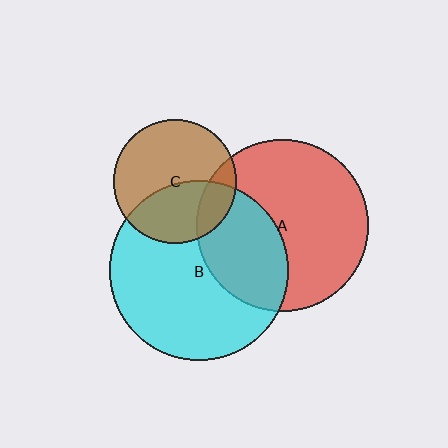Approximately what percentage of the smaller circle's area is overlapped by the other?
Approximately 40%.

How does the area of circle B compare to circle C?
Approximately 2.1 times.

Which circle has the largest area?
Circle B (cyan).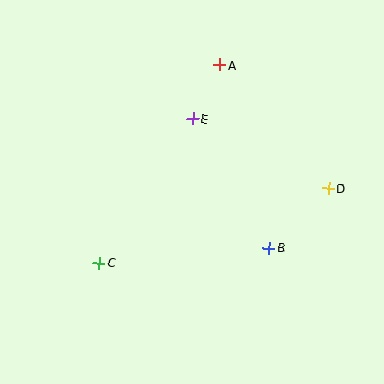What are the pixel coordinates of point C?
Point C is at (99, 263).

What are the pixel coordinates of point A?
Point A is at (220, 65).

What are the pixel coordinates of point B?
Point B is at (269, 248).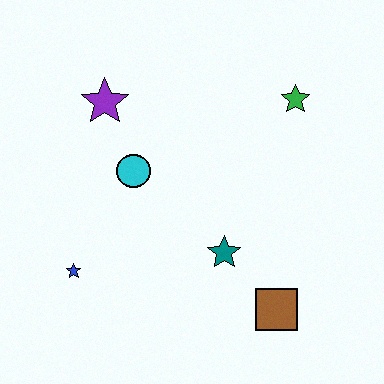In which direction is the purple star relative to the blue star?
The purple star is above the blue star.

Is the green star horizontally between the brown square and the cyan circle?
No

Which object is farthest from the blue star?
The green star is farthest from the blue star.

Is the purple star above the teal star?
Yes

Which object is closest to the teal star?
The brown square is closest to the teal star.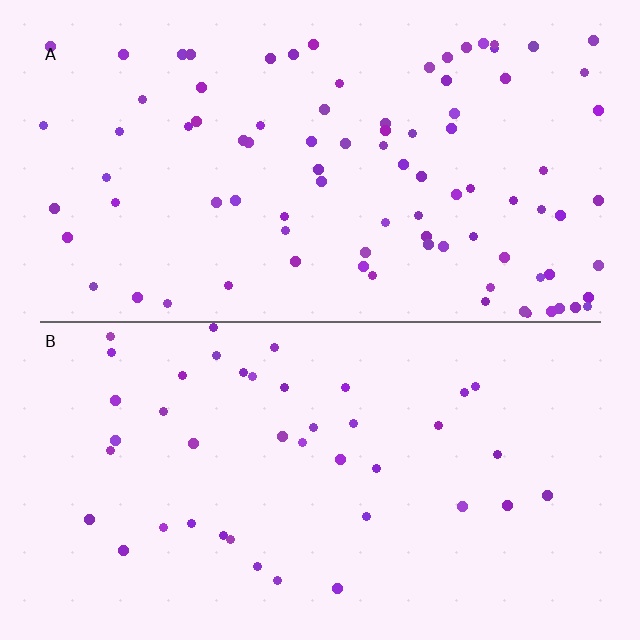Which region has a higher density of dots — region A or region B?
A (the top).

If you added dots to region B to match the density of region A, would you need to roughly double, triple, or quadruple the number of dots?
Approximately double.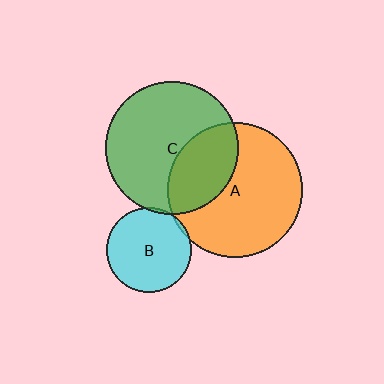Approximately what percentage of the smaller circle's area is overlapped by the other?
Approximately 30%.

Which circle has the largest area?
Circle A (orange).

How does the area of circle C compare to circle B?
Approximately 2.4 times.